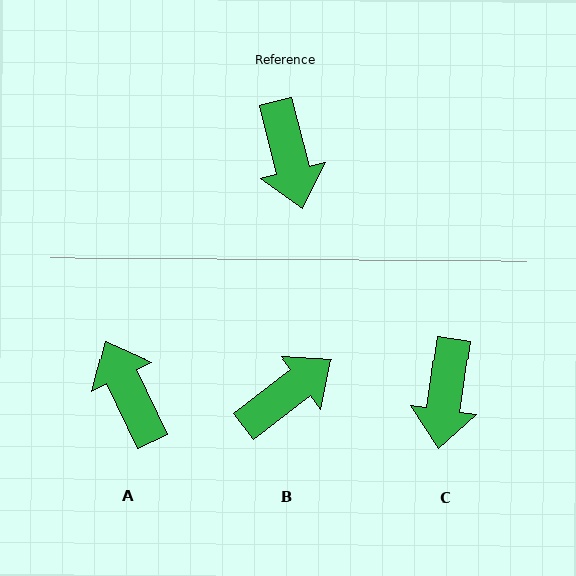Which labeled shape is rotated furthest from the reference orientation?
A, about 168 degrees away.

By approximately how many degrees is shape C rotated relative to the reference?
Approximately 22 degrees clockwise.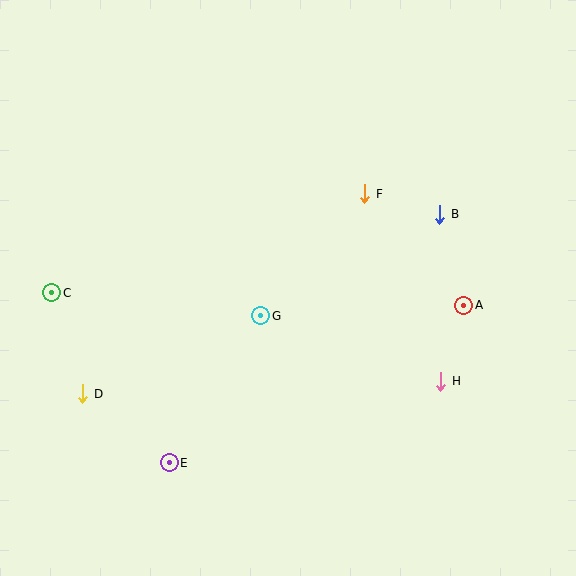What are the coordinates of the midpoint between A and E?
The midpoint between A and E is at (316, 384).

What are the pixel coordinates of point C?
Point C is at (52, 293).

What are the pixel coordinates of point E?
Point E is at (169, 463).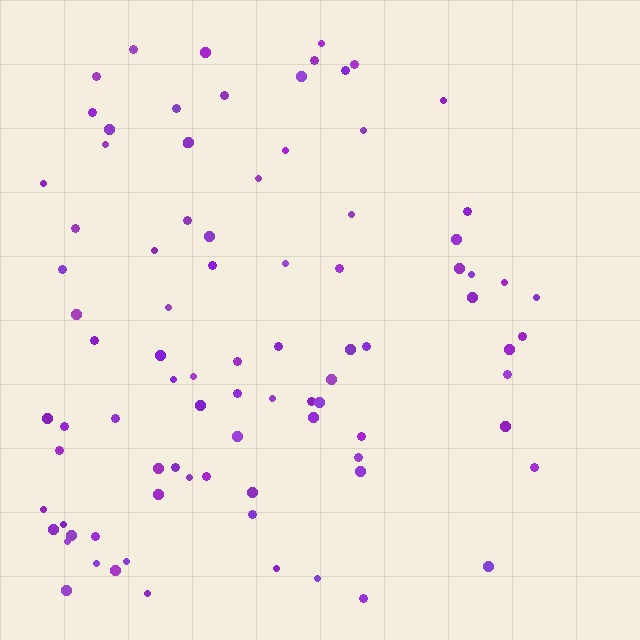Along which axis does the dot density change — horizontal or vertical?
Horizontal.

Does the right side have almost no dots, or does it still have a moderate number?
Still a moderate number, just noticeably fewer than the left.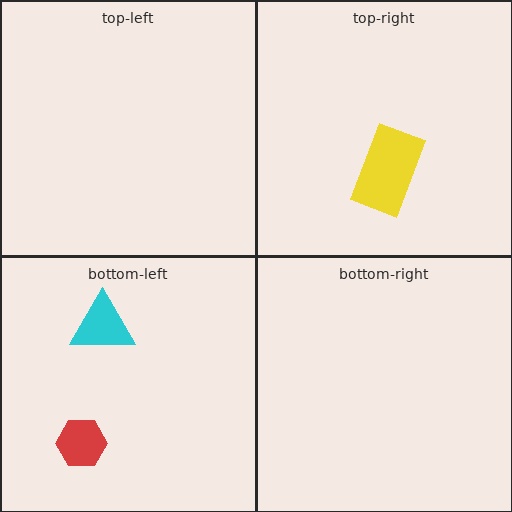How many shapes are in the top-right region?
1.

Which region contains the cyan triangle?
The bottom-left region.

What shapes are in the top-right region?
The yellow rectangle.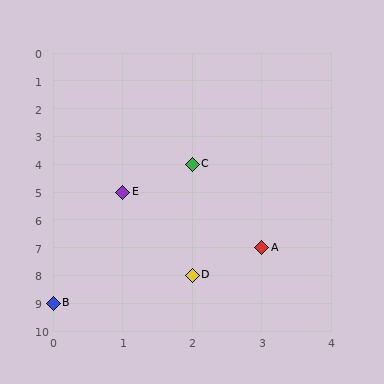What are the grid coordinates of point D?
Point D is at grid coordinates (2, 8).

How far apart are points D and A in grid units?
Points D and A are 1 column and 1 row apart (about 1.4 grid units diagonally).